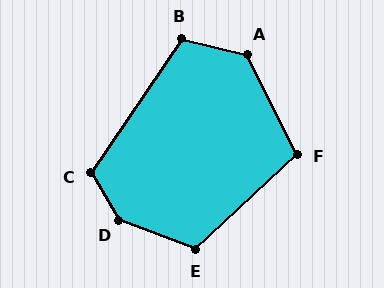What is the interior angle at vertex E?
Approximately 116 degrees (obtuse).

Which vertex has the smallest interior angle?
F, at approximately 107 degrees.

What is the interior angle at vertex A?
Approximately 129 degrees (obtuse).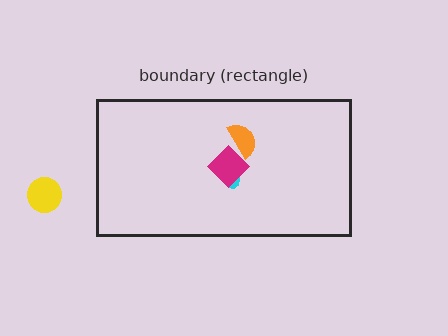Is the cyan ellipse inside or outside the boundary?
Inside.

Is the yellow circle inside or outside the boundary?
Outside.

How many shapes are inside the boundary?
3 inside, 1 outside.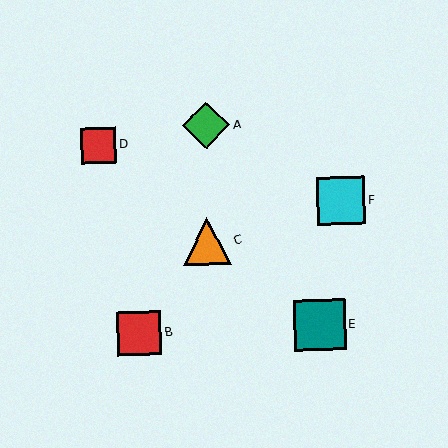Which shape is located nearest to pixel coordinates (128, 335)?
The red square (labeled B) at (139, 333) is nearest to that location.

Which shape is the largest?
The teal square (labeled E) is the largest.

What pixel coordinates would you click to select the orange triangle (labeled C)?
Click at (207, 241) to select the orange triangle C.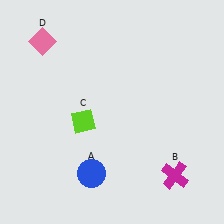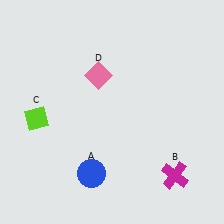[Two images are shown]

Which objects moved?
The objects that moved are: the lime diamond (C), the pink diamond (D).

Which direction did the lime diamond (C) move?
The lime diamond (C) moved left.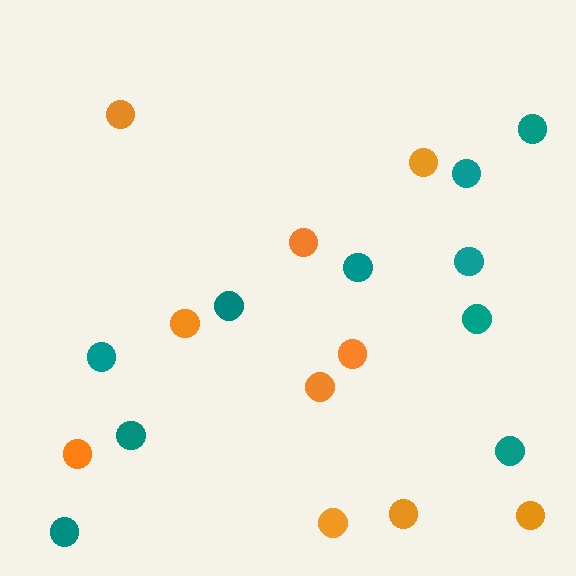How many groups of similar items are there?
There are 2 groups: one group of orange circles (10) and one group of teal circles (10).